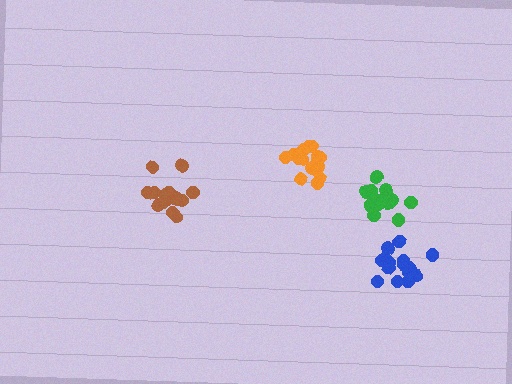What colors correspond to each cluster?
The clusters are colored: green, brown, orange, blue.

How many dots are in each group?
Group 1: 13 dots, Group 2: 16 dots, Group 3: 19 dots, Group 4: 16 dots (64 total).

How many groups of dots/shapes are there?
There are 4 groups.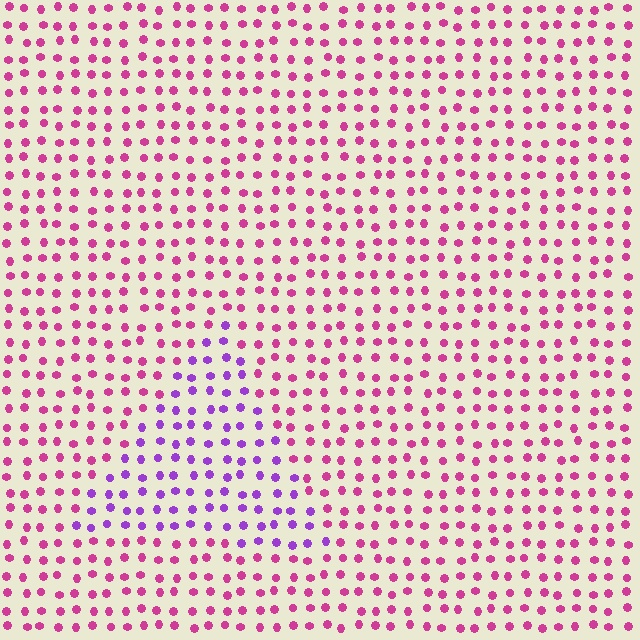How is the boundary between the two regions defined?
The boundary is defined purely by a slight shift in hue (about 45 degrees). Spacing, size, and orientation are identical on both sides.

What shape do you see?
I see a triangle.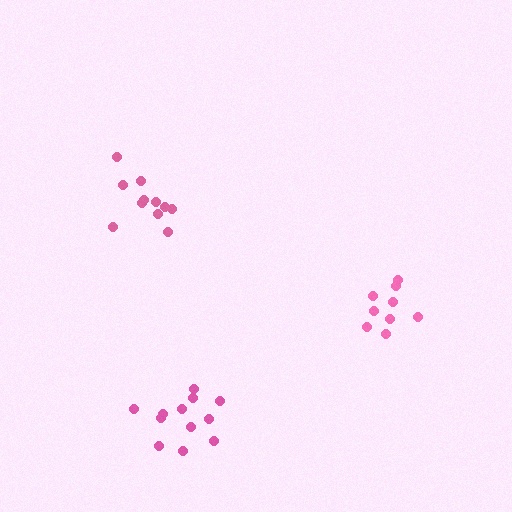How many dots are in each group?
Group 1: 11 dots, Group 2: 12 dots, Group 3: 9 dots (32 total).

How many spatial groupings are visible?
There are 3 spatial groupings.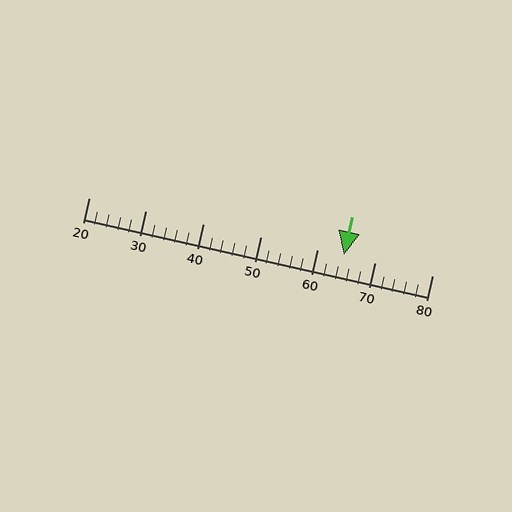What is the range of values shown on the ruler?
The ruler shows values from 20 to 80.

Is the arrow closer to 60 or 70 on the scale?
The arrow is closer to 60.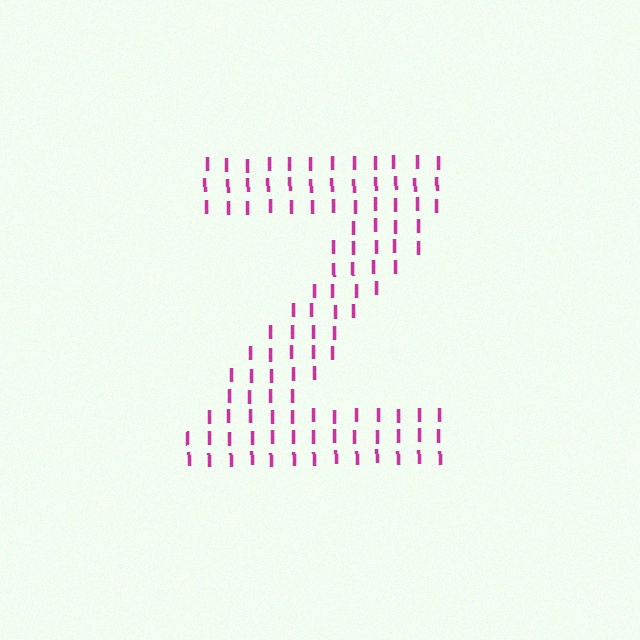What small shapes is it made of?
It is made of small letter I's.